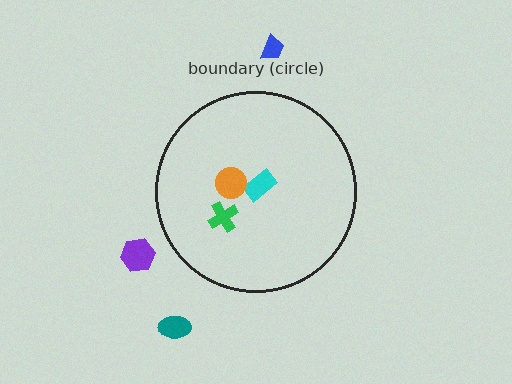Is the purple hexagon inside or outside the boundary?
Outside.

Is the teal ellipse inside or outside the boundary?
Outside.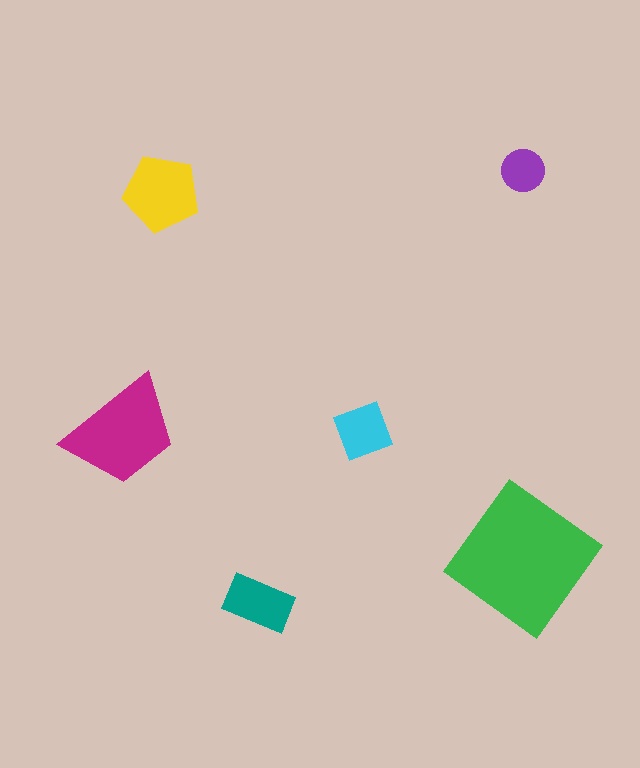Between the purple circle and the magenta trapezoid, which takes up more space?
The magenta trapezoid.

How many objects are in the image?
There are 6 objects in the image.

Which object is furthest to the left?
The magenta trapezoid is leftmost.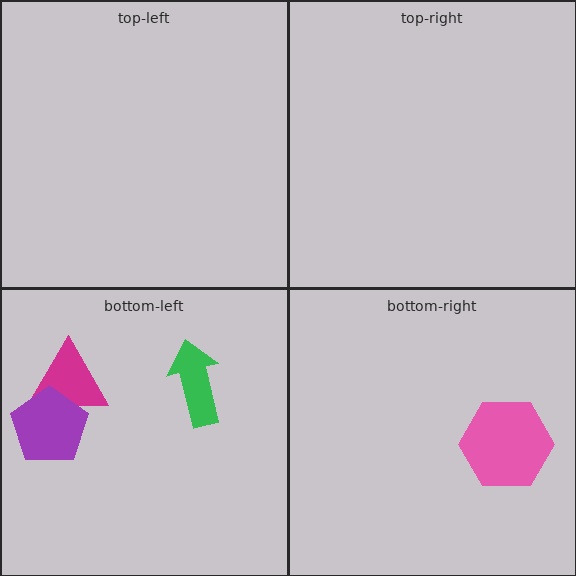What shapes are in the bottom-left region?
The magenta triangle, the purple pentagon, the green arrow.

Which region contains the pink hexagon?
The bottom-right region.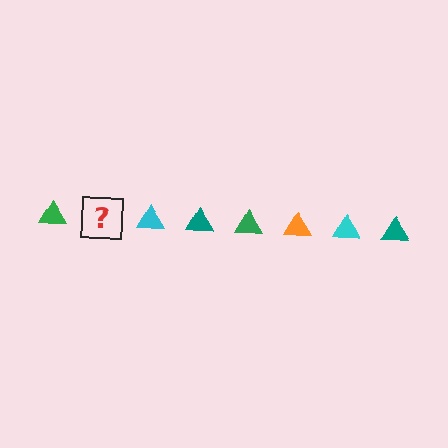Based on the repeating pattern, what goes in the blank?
The blank should be an orange triangle.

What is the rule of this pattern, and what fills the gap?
The rule is that the pattern cycles through green, orange, cyan, teal triangles. The gap should be filled with an orange triangle.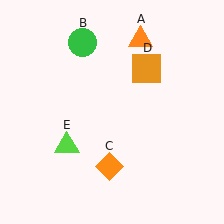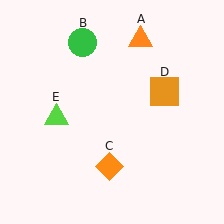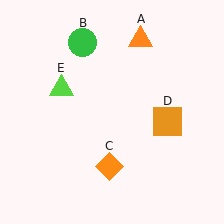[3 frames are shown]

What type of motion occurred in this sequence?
The orange square (object D), lime triangle (object E) rotated clockwise around the center of the scene.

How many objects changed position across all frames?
2 objects changed position: orange square (object D), lime triangle (object E).